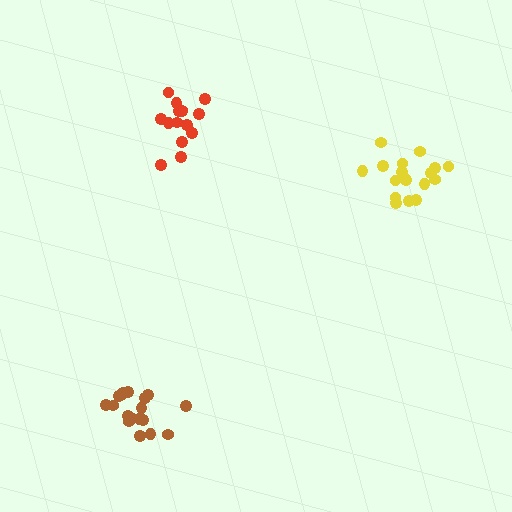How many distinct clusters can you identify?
There are 3 distinct clusters.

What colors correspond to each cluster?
The clusters are colored: brown, red, yellow.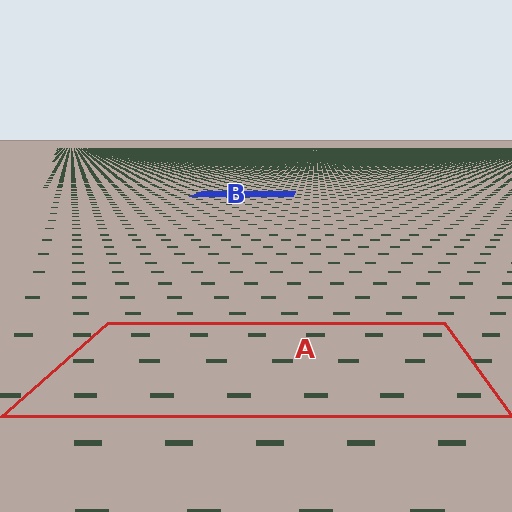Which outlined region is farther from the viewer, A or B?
Region B is farther from the viewer — the texture elements inside it appear smaller and more densely packed.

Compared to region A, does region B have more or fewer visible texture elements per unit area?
Region B has more texture elements per unit area — they are packed more densely because it is farther away.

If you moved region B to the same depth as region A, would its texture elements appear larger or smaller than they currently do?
They would appear larger. At a closer depth, the same texture elements are projected at a bigger on-screen size.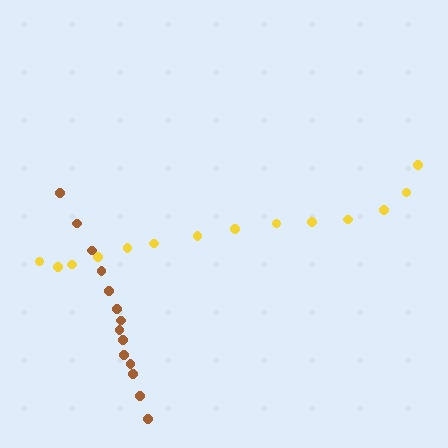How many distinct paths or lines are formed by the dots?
There are 2 distinct paths.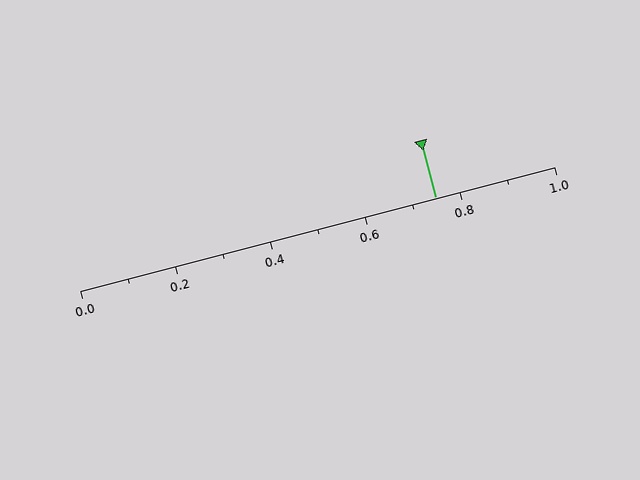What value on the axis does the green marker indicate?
The marker indicates approximately 0.75.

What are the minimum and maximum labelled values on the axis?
The axis runs from 0.0 to 1.0.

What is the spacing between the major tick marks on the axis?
The major ticks are spaced 0.2 apart.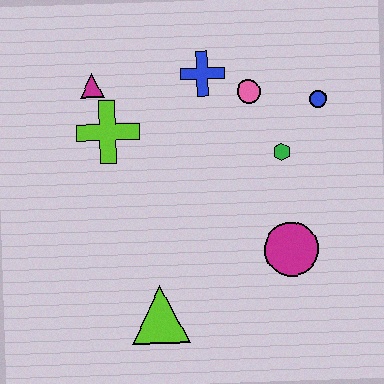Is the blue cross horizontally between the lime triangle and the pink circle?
Yes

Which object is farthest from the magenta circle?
The magenta triangle is farthest from the magenta circle.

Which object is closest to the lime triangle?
The magenta circle is closest to the lime triangle.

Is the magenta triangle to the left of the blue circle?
Yes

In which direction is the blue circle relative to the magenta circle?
The blue circle is above the magenta circle.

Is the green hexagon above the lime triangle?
Yes